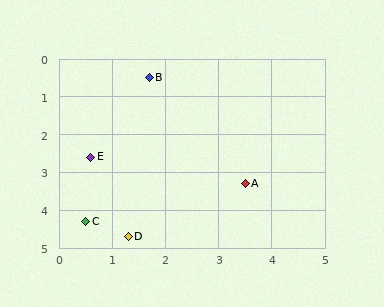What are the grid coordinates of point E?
Point E is at approximately (0.6, 2.6).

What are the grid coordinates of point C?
Point C is at approximately (0.5, 4.3).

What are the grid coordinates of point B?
Point B is at approximately (1.7, 0.5).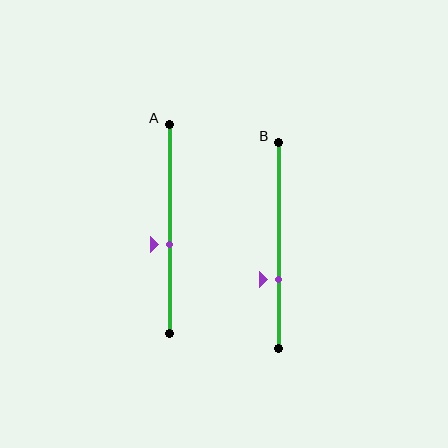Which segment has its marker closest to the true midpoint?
Segment A has its marker closest to the true midpoint.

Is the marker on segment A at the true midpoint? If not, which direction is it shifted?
No, the marker on segment A is shifted downward by about 7% of the segment length.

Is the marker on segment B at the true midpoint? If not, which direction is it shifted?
No, the marker on segment B is shifted downward by about 17% of the segment length.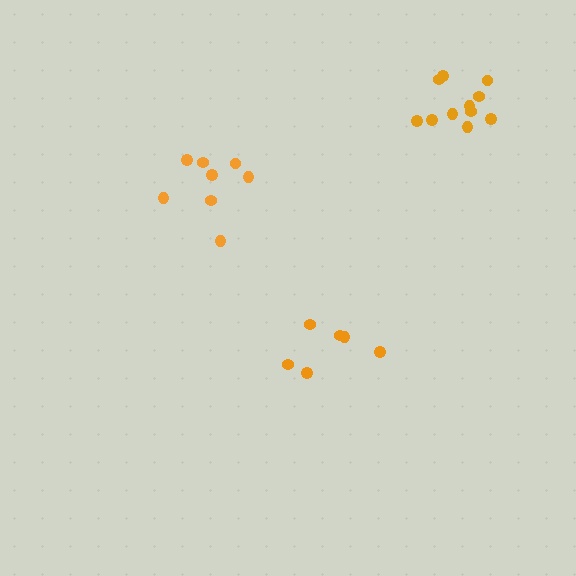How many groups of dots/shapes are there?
There are 3 groups.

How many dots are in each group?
Group 1: 11 dots, Group 2: 6 dots, Group 3: 8 dots (25 total).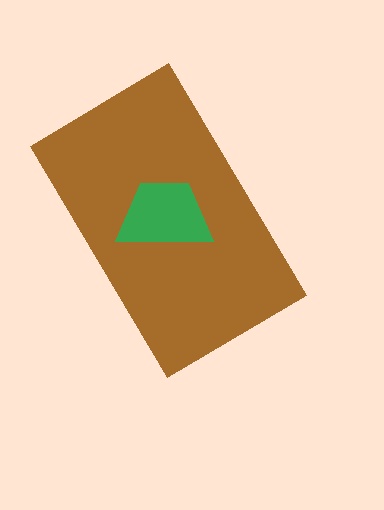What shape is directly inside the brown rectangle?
The green trapezoid.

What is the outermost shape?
The brown rectangle.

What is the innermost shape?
The green trapezoid.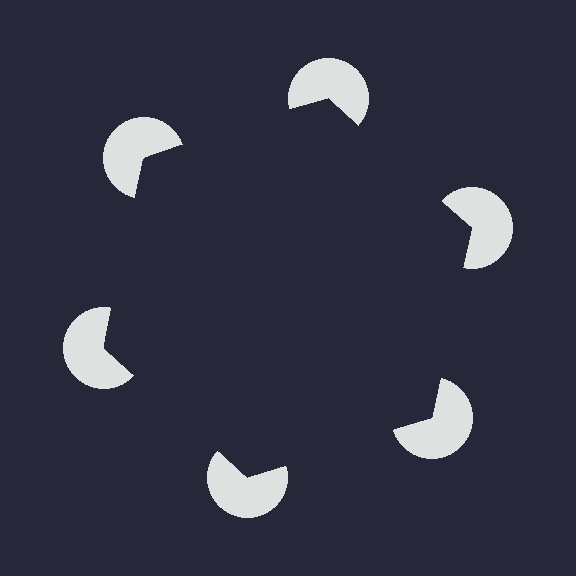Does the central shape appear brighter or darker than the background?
It typically appears slightly darker than the background, even though no actual brightness change is drawn.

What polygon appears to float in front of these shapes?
An illusory hexagon — its edges are inferred from the aligned wedge cuts in the pac-man discs, not physically drawn.